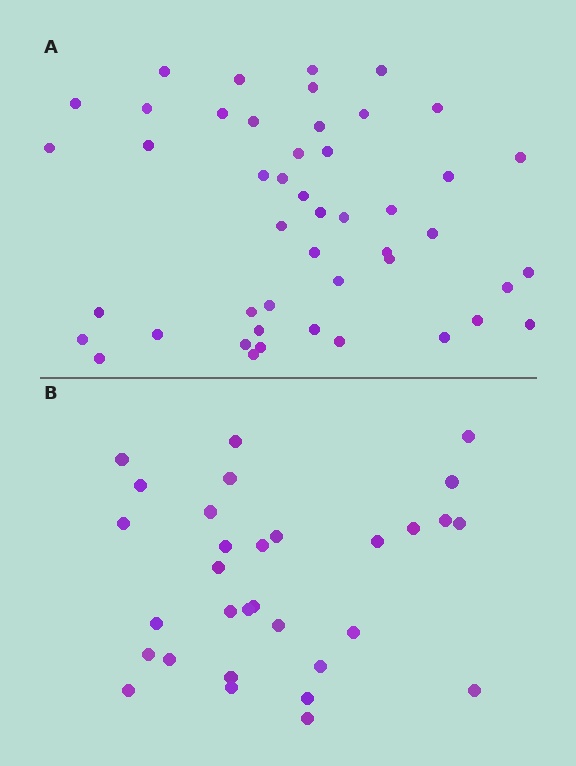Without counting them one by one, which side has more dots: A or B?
Region A (the top region) has more dots.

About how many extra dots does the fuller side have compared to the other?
Region A has approximately 15 more dots than region B.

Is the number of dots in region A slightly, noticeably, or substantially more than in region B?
Region A has substantially more. The ratio is roughly 1.5 to 1.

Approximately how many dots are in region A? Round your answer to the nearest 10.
About 50 dots. (The exact count is 47, which rounds to 50.)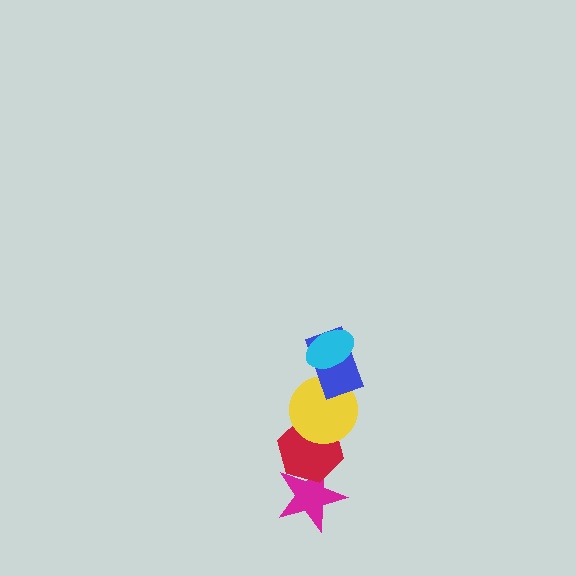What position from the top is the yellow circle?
The yellow circle is 3rd from the top.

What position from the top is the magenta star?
The magenta star is 5th from the top.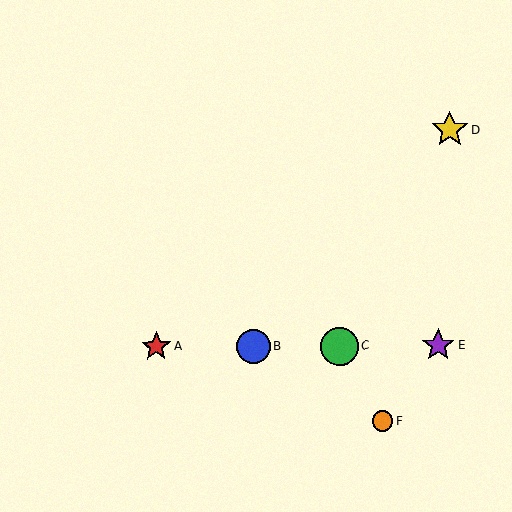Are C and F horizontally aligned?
No, C is at y≈346 and F is at y≈422.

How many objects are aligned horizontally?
4 objects (A, B, C, E) are aligned horizontally.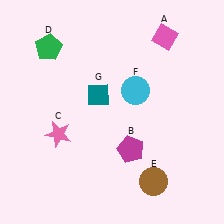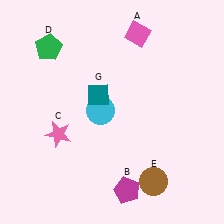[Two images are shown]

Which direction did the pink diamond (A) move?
The pink diamond (A) moved left.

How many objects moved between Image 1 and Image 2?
3 objects moved between the two images.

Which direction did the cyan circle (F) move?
The cyan circle (F) moved left.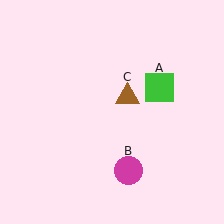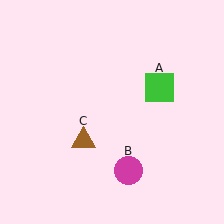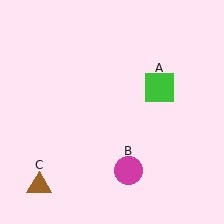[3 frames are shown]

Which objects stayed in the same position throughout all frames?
Green square (object A) and magenta circle (object B) remained stationary.